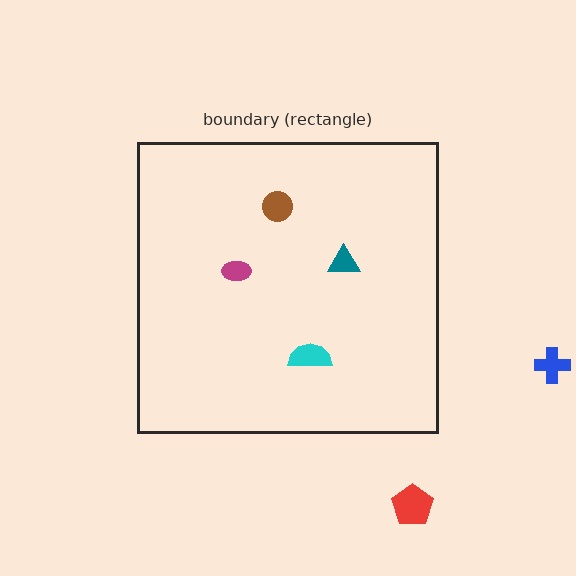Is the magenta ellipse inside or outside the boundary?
Inside.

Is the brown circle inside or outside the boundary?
Inside.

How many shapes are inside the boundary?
4 inside, 2 outside.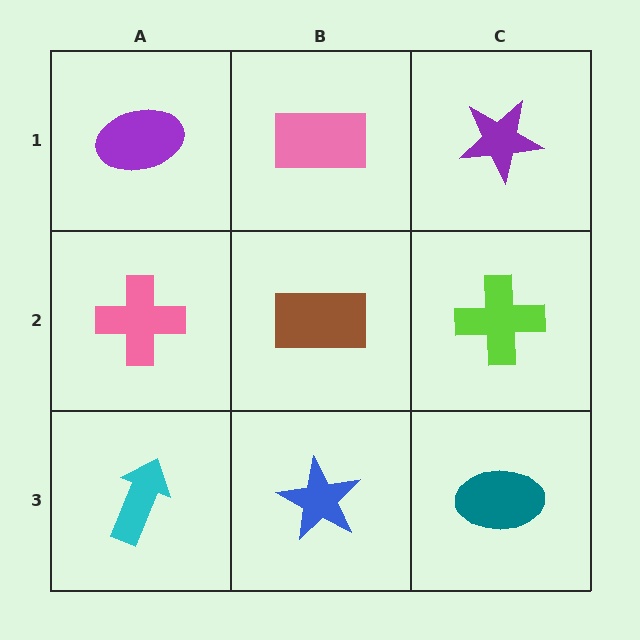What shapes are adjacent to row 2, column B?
A pink rectangle (row 1, column B), a blue star (row 3, column B), a pink cross (row 2, column A), a lime cross (row 2, column C).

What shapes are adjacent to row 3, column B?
A brown rectangle (row 2, column B), a cyan arrow (row 3, column A), a teal ellipse (row 3, column C).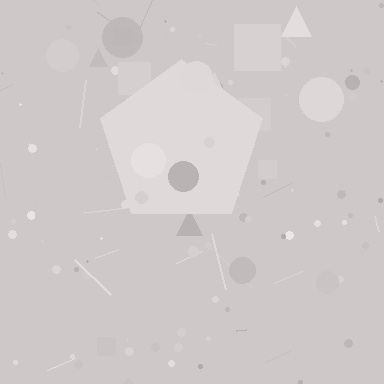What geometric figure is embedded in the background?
A pentagon is embedded in the background.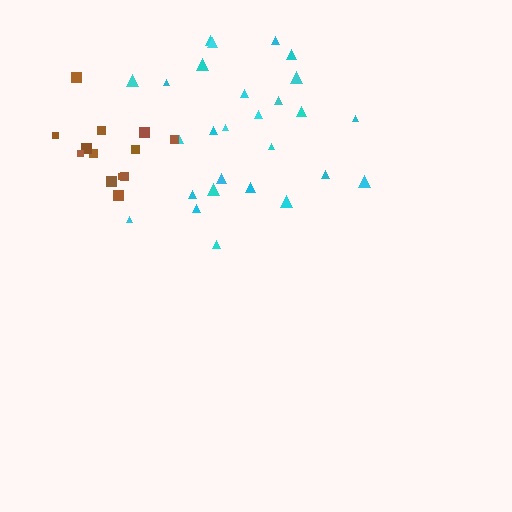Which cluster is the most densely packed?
Brown.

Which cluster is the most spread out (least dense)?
Cyan.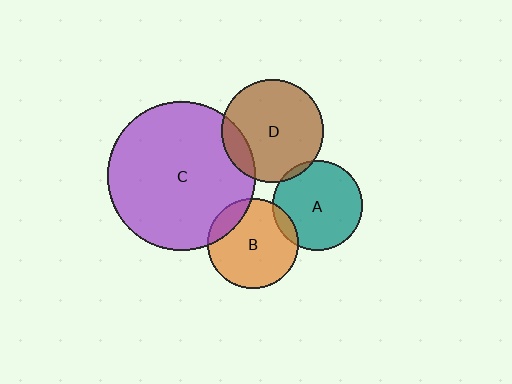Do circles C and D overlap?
Yes.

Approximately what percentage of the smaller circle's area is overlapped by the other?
Approximately 15%.